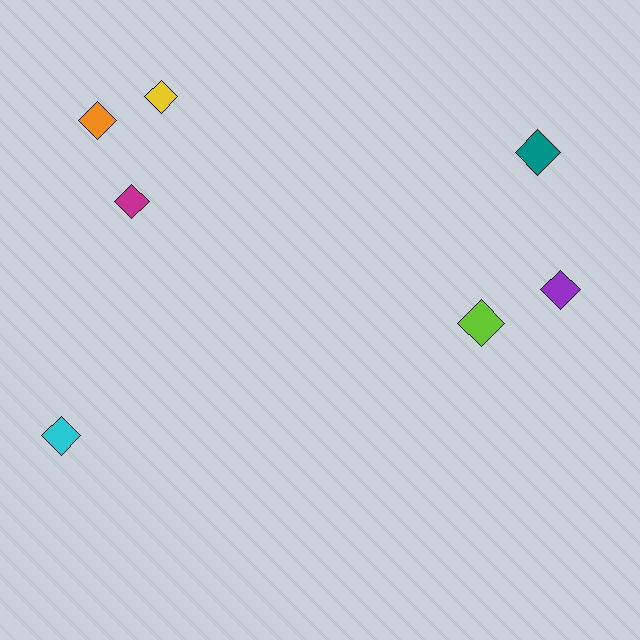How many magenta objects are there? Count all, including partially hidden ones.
There is 1 magenta object.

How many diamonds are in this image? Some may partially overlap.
There are 7 diamonds.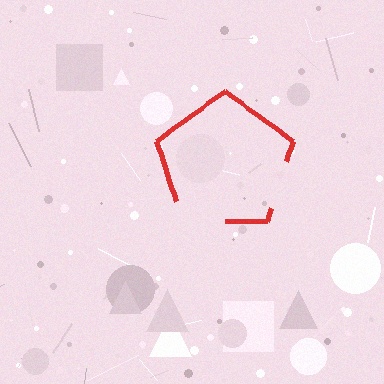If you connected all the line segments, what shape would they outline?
They would outline a pentagon.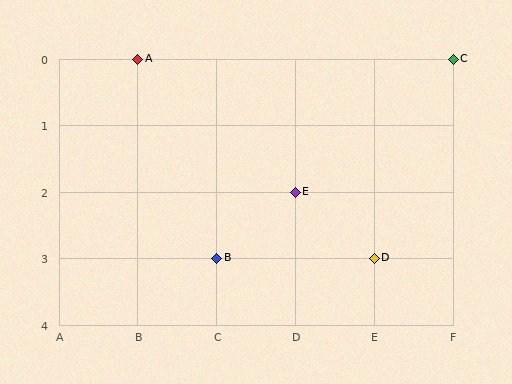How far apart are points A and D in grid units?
Points A and D are 3 columns and 3 rows apart (about 4.2 grid units diagonally).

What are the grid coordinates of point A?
Point A is at grid coordinates (B, 0).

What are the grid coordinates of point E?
Point E is at grid coordinates (D, 2).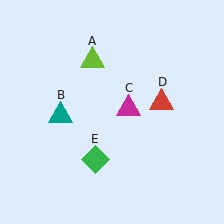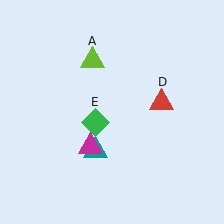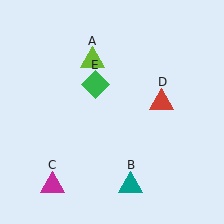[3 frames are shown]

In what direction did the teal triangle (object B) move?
The teal triangle (object B) moved down and to the right.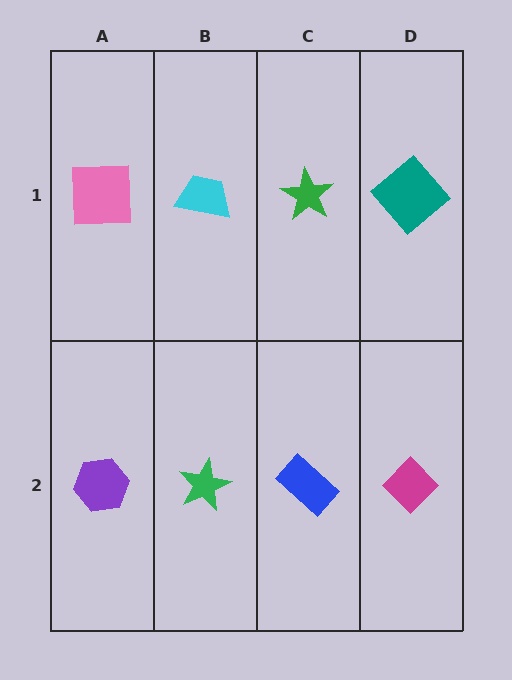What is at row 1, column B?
A cyan trapezoid.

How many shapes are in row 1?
4 shapes.